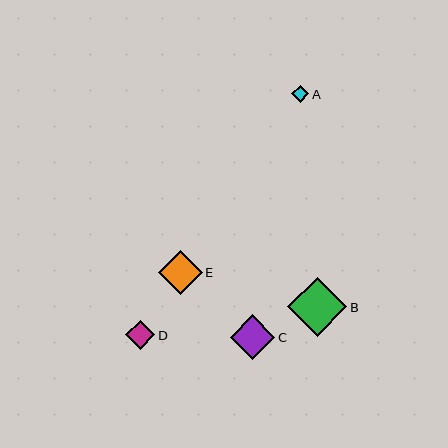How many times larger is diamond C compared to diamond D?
Diamond C is approximately 1.5 times the size of diamond D.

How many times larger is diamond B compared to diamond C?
Diamond B is approximately 1.3 times the size of diamond C.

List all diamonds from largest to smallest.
From largest to smallest: B, C, E, D, A.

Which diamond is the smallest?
Diamond A is the smallest with a size of approximately 17 pixels.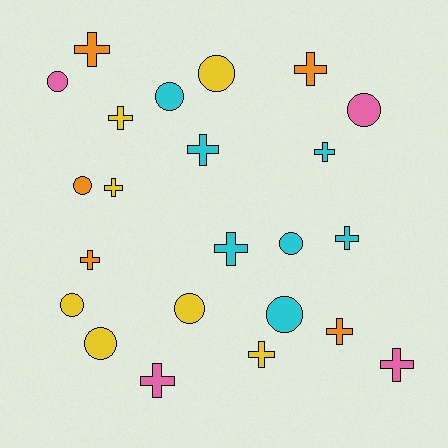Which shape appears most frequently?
Cross, with 13 objects.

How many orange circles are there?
There is 1 orange circle.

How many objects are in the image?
There are 23 objects.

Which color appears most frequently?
Yellow, with 7 objects.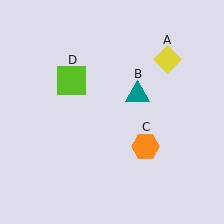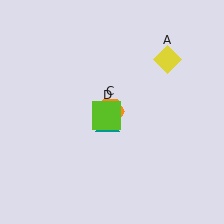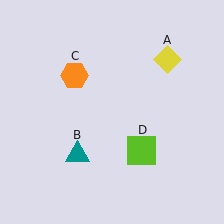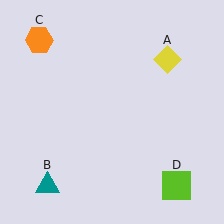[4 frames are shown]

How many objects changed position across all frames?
3 objects changed position: teal triangle (object B), orange hexagon (object C), lime square (object D).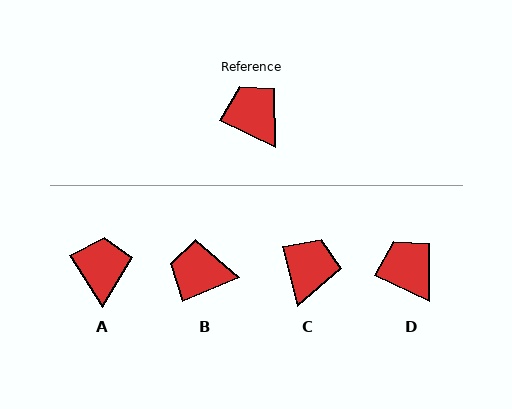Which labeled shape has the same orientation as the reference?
D.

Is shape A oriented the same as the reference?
No, it is off by about 32 degrees.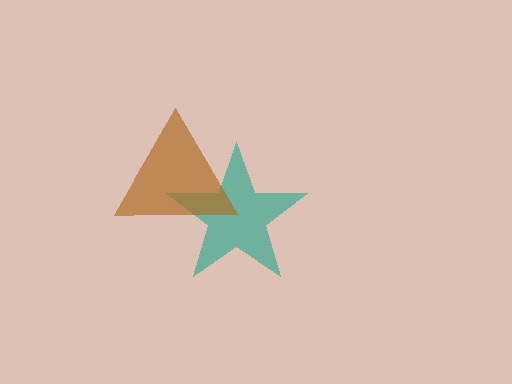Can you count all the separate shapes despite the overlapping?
Yes, there are 2 separate shapes.